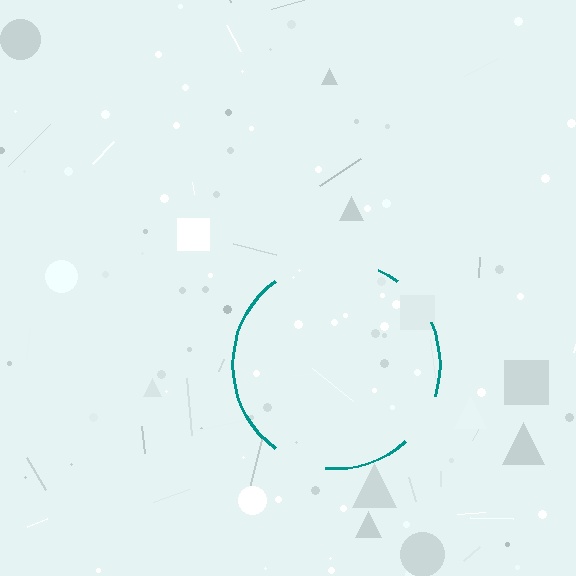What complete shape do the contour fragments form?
The contour fragments form a circle.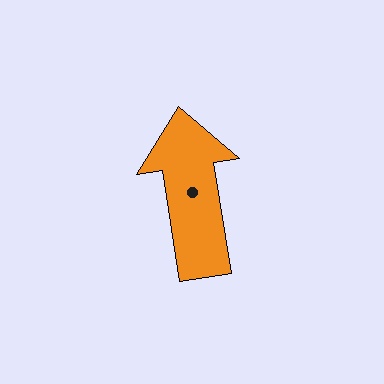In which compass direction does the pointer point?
North.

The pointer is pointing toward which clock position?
Roughly 12 o'clock.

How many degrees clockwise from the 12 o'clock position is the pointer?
Approximately 351 degrees.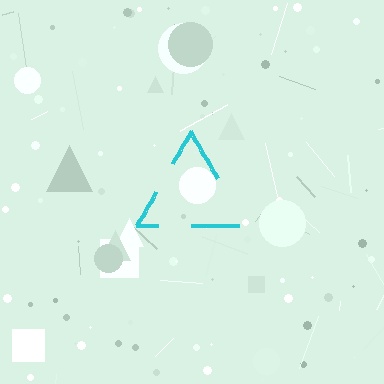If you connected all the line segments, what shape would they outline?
They would outline a triangle.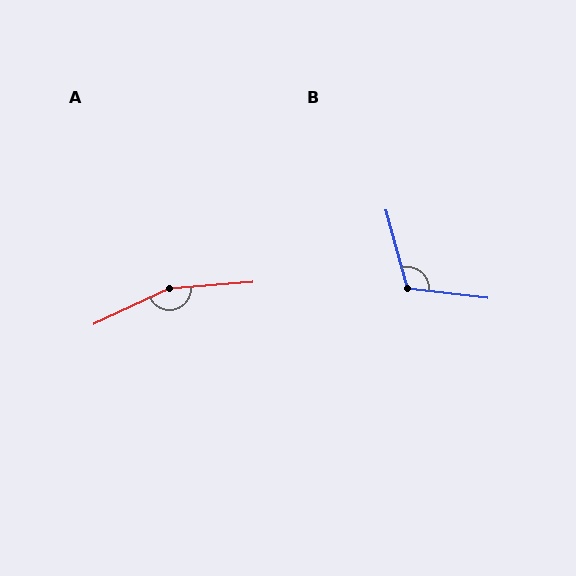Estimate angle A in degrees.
Approximately 159 degrees.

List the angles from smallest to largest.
B (112°), A (159°).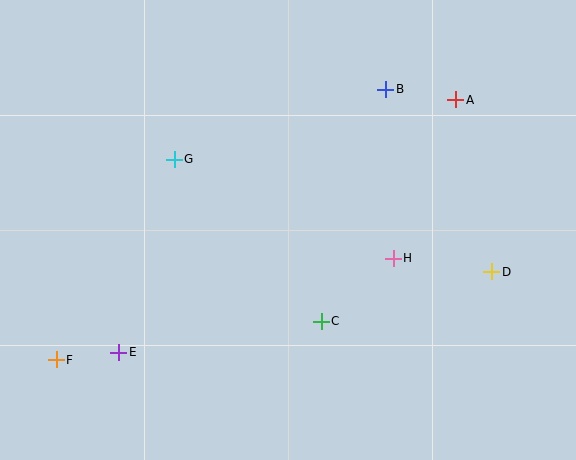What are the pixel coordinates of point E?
Point E is at (119, 352).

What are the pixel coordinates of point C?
Point C is at (321, 321).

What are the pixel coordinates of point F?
Point F is at (56, 360).